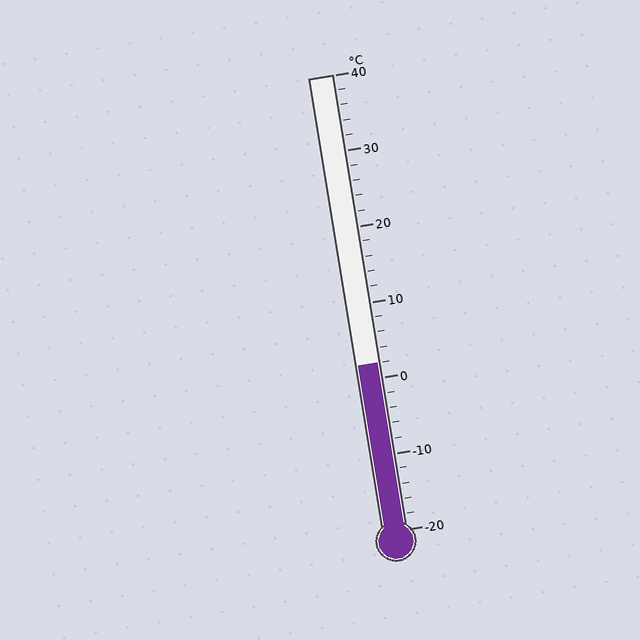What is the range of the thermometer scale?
The thermometer scale ranges from -20°C to 40°C.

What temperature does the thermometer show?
The thermometer shows approximately 2°C.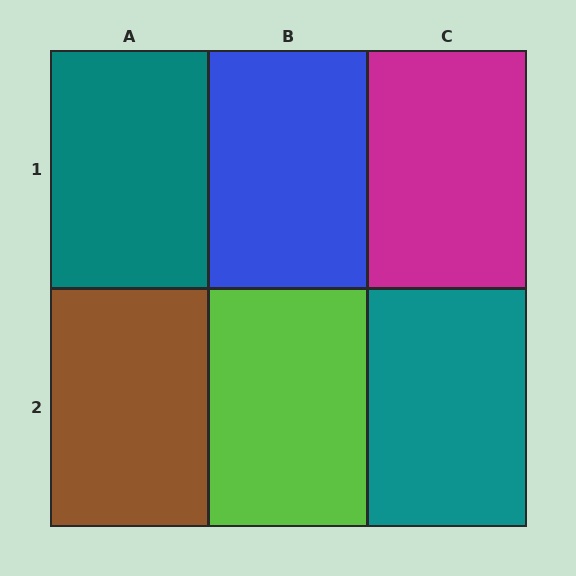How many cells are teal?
2 cells are teal.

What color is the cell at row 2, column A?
Brown.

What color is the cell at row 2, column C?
Teal.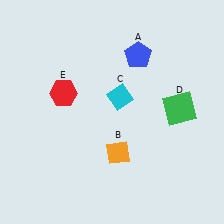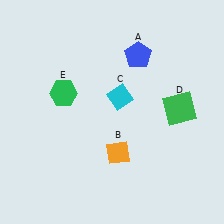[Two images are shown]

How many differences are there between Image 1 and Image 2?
There is 1 difference between the two images.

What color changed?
The hexagon (E) changed from red in Image 1 to green in Image 2.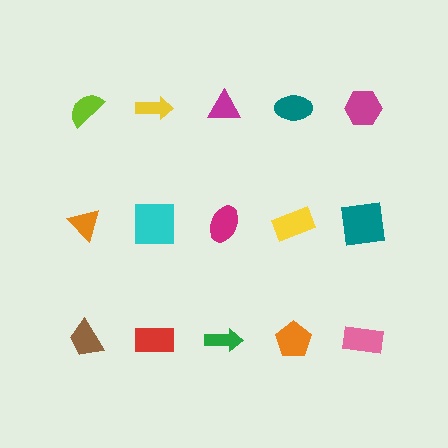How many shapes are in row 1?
5 shapes.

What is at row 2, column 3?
A magenta ellipse.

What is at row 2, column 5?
A teal square.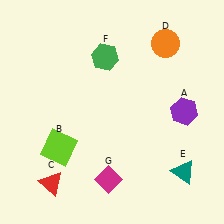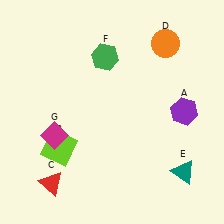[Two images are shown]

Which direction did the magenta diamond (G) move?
The magenta diamond (G) moved left.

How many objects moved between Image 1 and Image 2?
1 object moved between the two images.